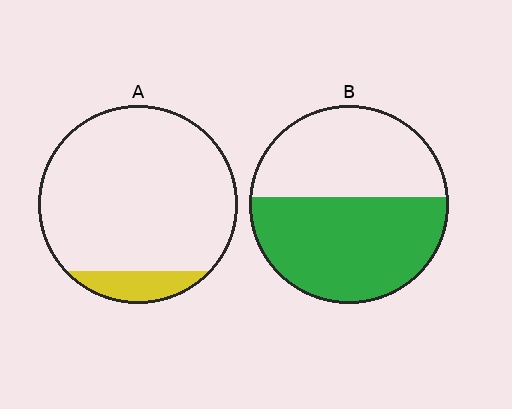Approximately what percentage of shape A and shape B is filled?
A is approximately 10% and B is approximately 55%.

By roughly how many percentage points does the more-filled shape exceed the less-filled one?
By roughly 45 percentage points (B over A).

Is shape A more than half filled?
No.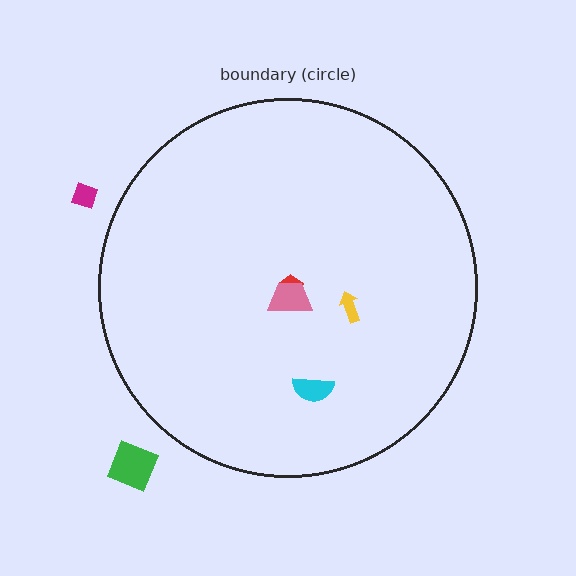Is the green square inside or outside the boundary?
Outside.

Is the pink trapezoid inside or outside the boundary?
Inside.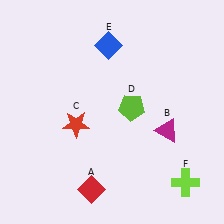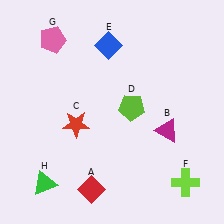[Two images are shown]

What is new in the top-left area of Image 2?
A pink pentagon (G) was added in the top-left area of Image 2.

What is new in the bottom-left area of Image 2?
A green triangle (H) was added in the bottom-left area of Image 2.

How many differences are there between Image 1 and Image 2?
There are 2 differences between the two images.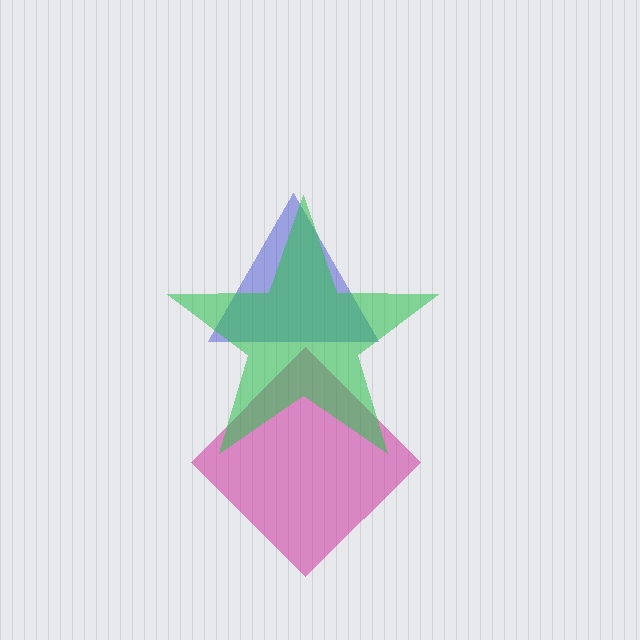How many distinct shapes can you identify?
There are 3 distinct shapes: a magenta diamond, a blue triangle, a green star.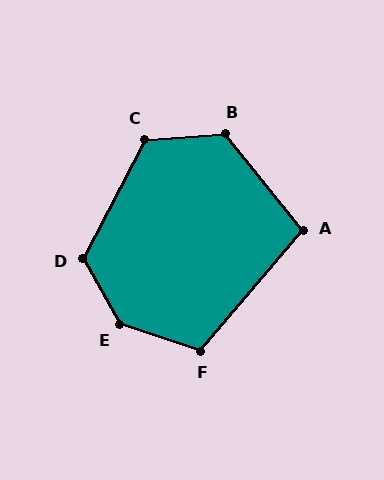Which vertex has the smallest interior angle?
A, at approximately 101 degrees.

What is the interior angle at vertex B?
Approximately 125 degrees (obtuse).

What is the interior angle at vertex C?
Approximately 122 degrees (obtuse).